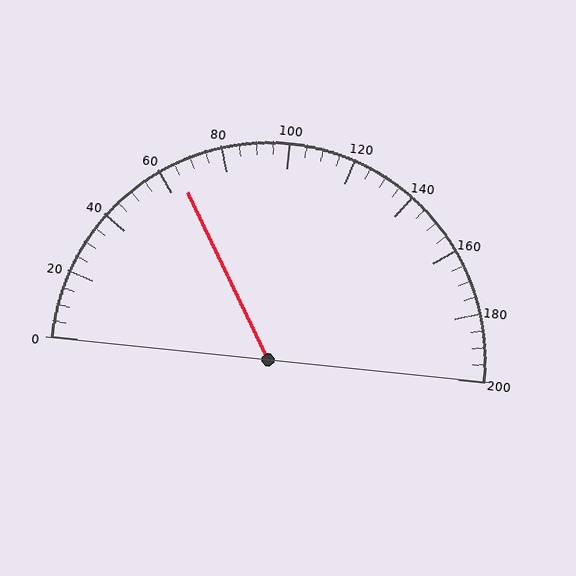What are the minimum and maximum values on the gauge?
The gauge ranges from 0 to 200.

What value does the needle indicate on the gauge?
The needle indicates approximately 65.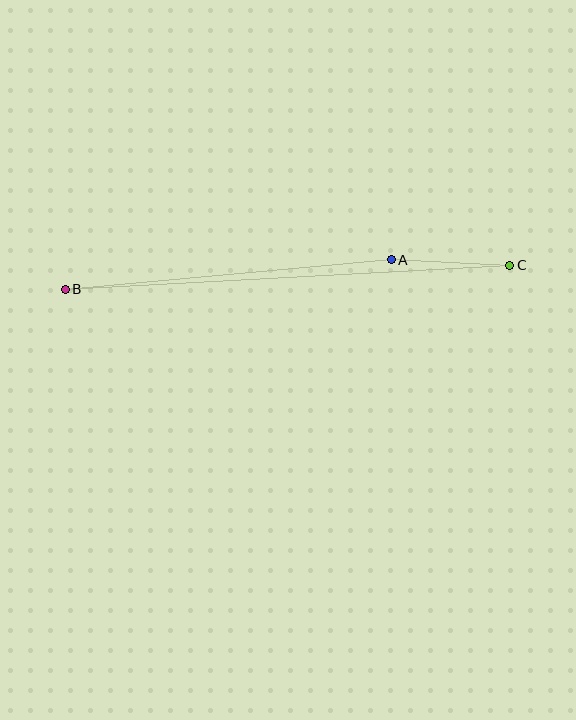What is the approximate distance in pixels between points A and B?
The distance between A and B is approximately 328 pixels.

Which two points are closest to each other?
Points A and C are closest to each other.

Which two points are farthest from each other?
Points B and C are farthest from each other.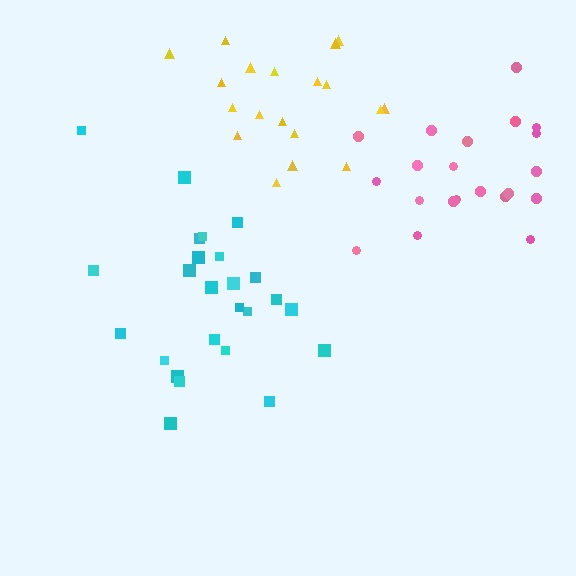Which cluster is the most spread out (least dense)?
Pink.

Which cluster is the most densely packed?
Yellow.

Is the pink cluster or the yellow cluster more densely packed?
Yellow.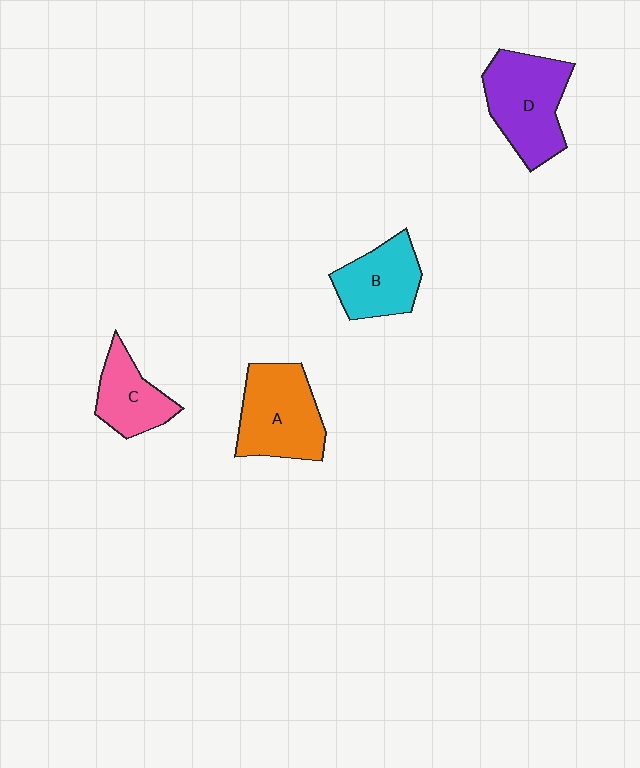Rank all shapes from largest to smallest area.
From largest to smallest: D (purple), A (orange), B (cyan), C (pink).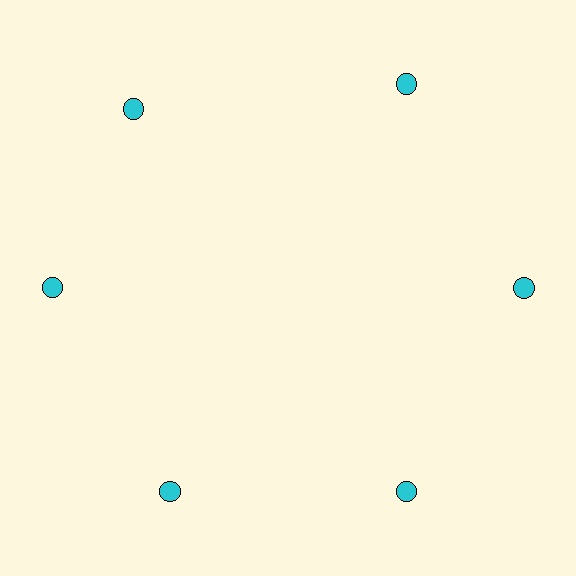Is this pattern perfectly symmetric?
No. The 6 cyan circles are arranged in a ring, but one element near the 11 o'clock position is rotated out of alignment along the ring, breaking the 6-fold rotational symmetry.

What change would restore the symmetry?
The symmetry would be restored by rotating it back into even spacing with its neighbors so that all 6 circles sit at equal angles and equal distance from the center.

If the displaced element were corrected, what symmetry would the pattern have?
It would have 6-fold rotational symmetry — the pattern would map onto itself every 60 degrees.